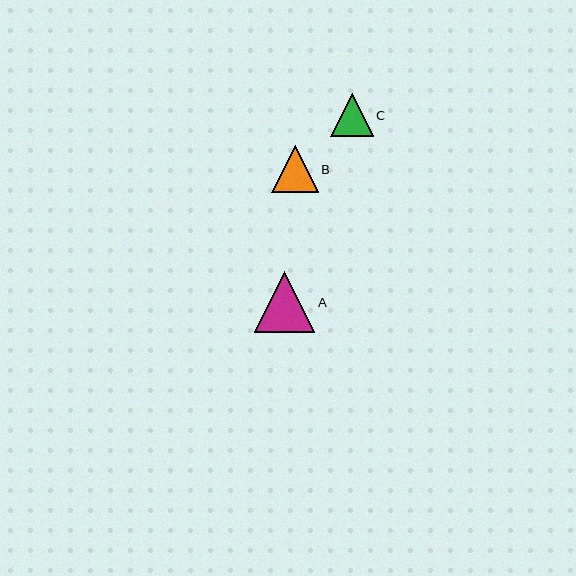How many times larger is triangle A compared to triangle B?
Triangle A is approximately 1.3 times the size of triangle B.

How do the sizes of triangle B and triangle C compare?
Triangle B and triangle C are approximately the same size.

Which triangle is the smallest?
Triangle C is the smallest with a size of approximately 42 pixels.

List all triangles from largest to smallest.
From largest to smallest: A, B, C.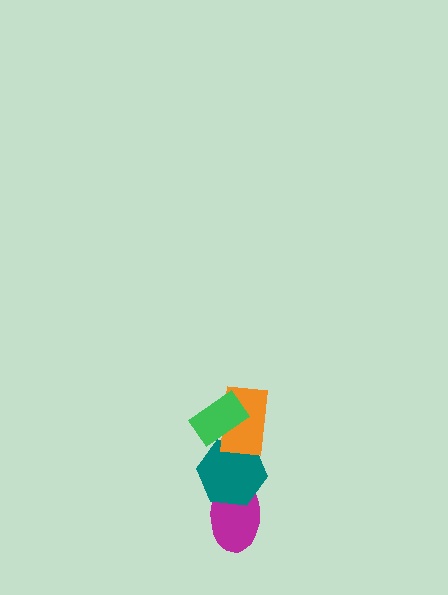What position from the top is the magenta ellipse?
The magenta ellipse is 4th from the top.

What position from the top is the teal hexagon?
The teal hexagon is 3rd from the top.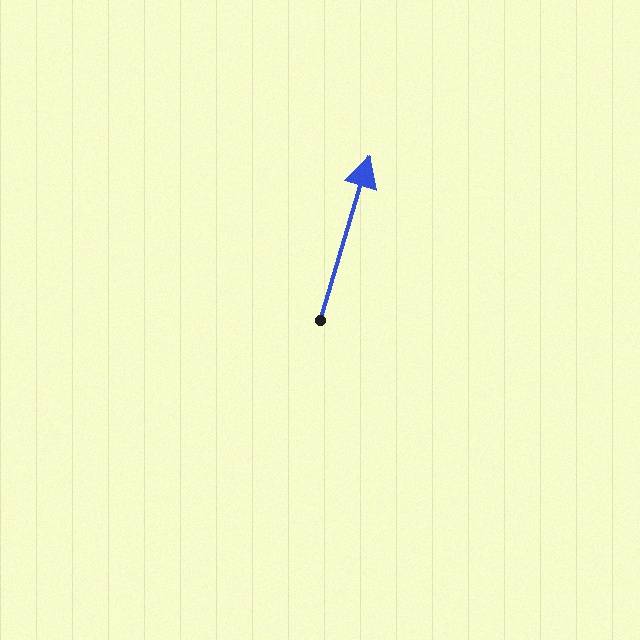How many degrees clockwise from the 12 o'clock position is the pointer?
Approximately 17 degrees.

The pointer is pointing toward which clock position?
Roughly 1 o'clock.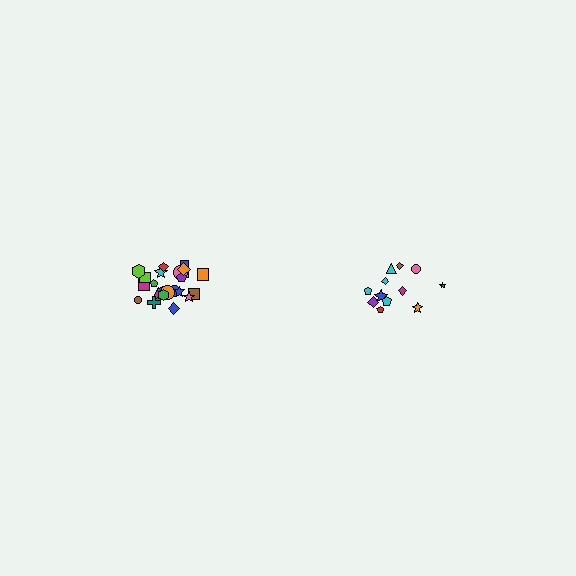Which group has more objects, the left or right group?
The left group.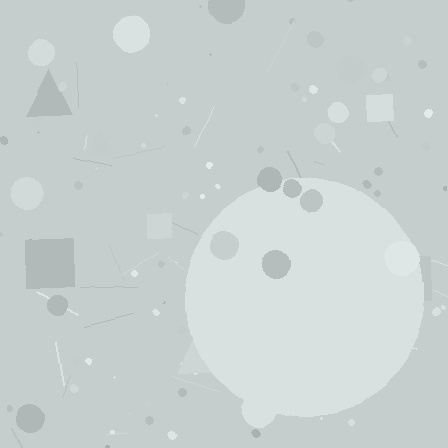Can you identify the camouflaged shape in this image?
The camouflaged shape is a circle.